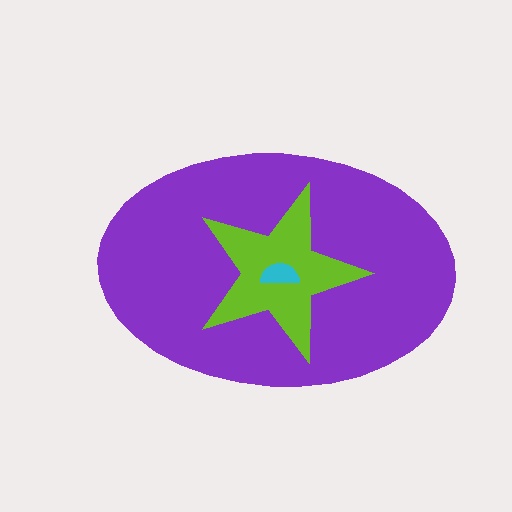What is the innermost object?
The cyan semicircle.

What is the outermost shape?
The purple ellipse.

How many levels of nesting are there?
3.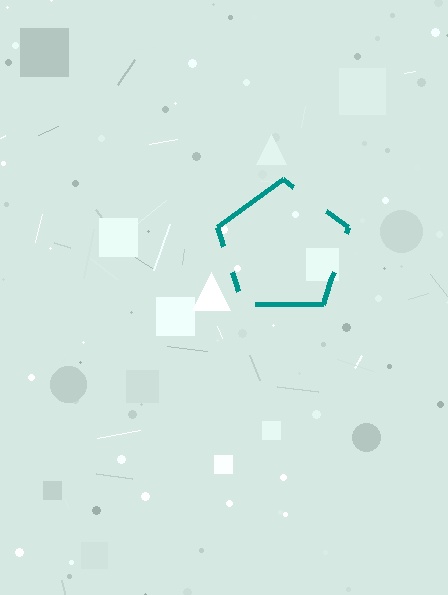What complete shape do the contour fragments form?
The contour fragments form a pentagon.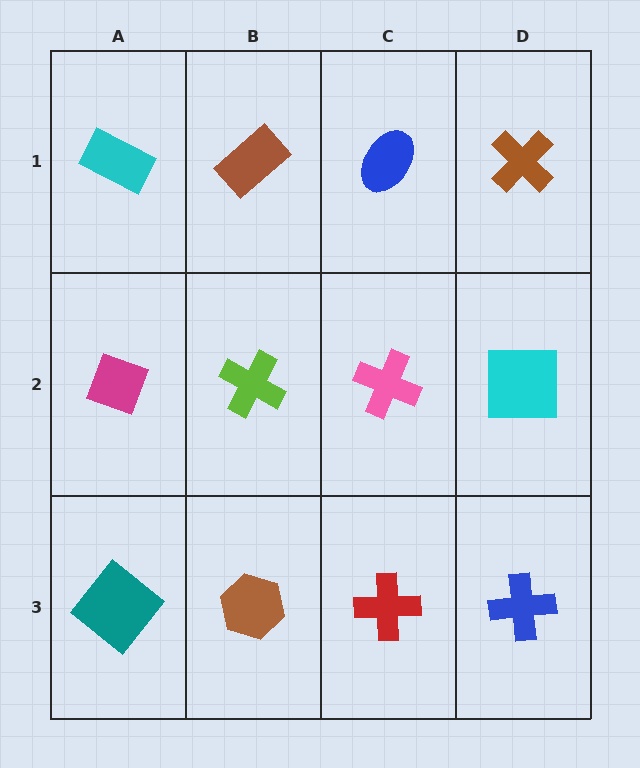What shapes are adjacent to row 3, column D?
A cyan square (row 2, column D), a red cross (row 3, column C).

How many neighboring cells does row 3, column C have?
3.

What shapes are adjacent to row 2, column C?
A blue ellipse (row 1, column C), a red cross (row 3, column C), a lime cross (row 2, column B), a cyan square (row 2, column D).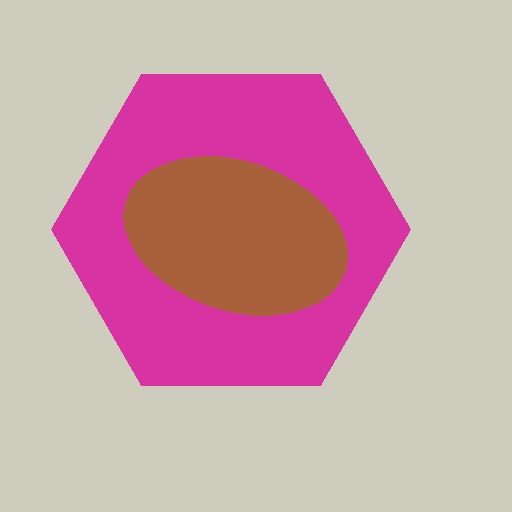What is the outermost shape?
The magenta hexagon.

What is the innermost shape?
The brown ellipse.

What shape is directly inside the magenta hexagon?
The brown ellipse.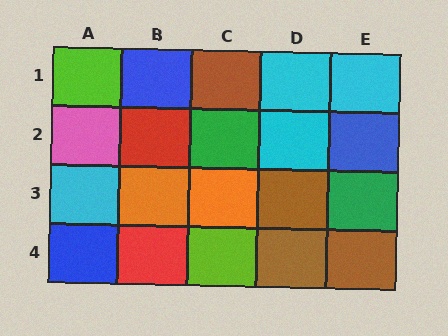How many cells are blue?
3 cells are blue.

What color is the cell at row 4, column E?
Brown.